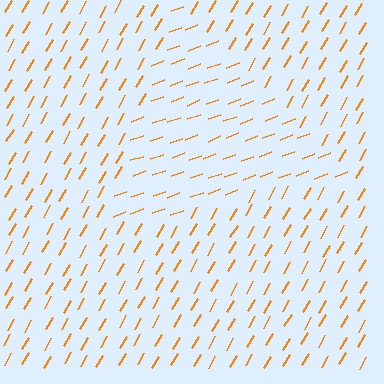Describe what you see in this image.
The image is filled with small orange line segments. A triangle region in the image has lines oriented differently from the surrounding lines, creating a visible texture boundary.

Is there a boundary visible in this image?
Yes, there is a texture boundary formed by a change in line orientation.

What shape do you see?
I see a triangle.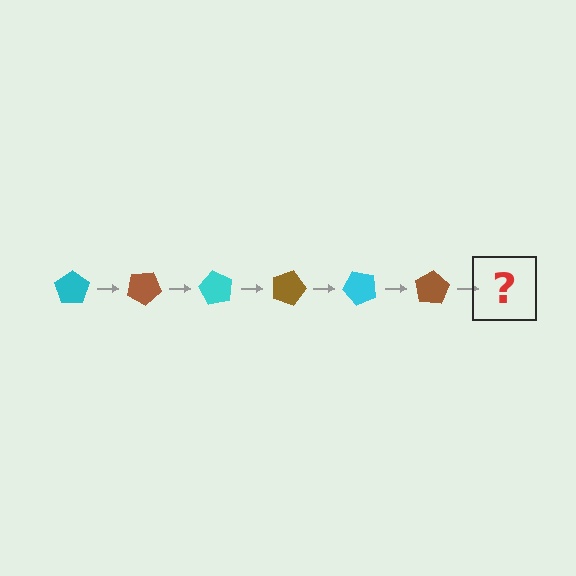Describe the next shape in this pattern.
It should be a cyan pentagon, rotated 180 degrees from the start.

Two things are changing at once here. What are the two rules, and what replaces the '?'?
The two rules are that it rotates 30 degrees each step and the color cycles through cyan and brown. The '?' should be a cyan pentagon, rotated 180 degrees from the start.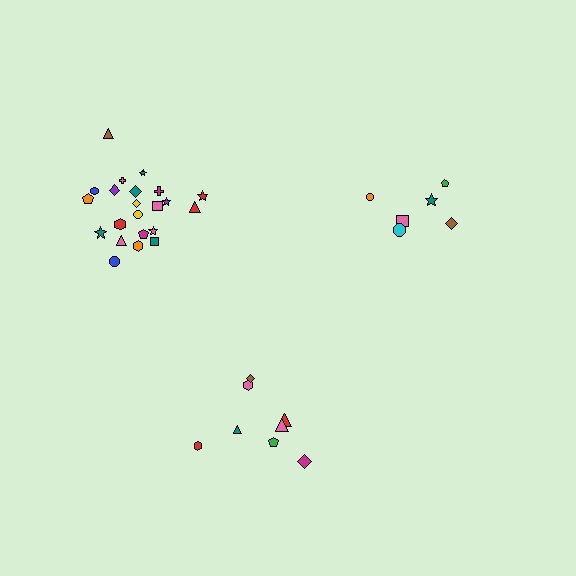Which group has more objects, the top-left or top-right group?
The top-left group.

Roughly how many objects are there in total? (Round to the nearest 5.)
Roughly 35 objects in total.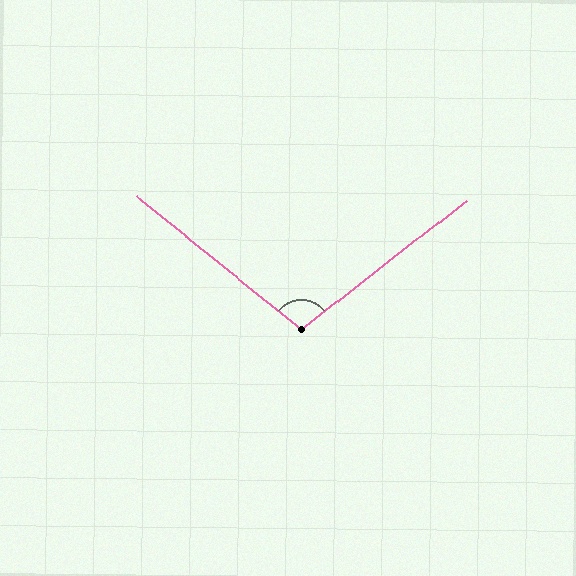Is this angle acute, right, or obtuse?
It is obtuse.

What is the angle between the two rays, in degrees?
Approximately 103 degrees.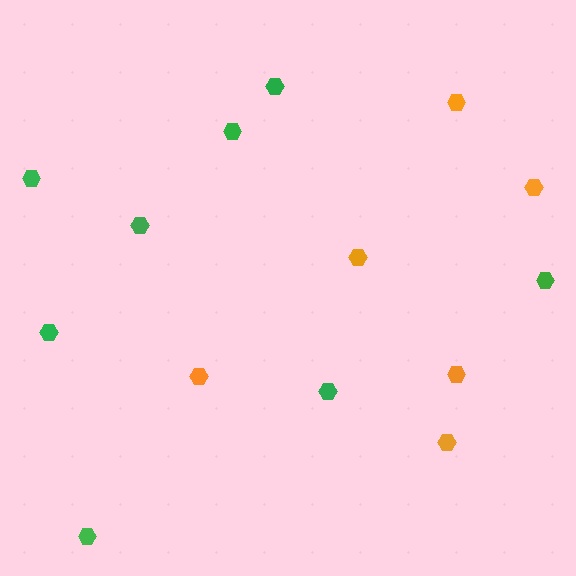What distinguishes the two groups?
There are 2 groups: one group of green hexagons (8) and one group of orange hexagons (6).